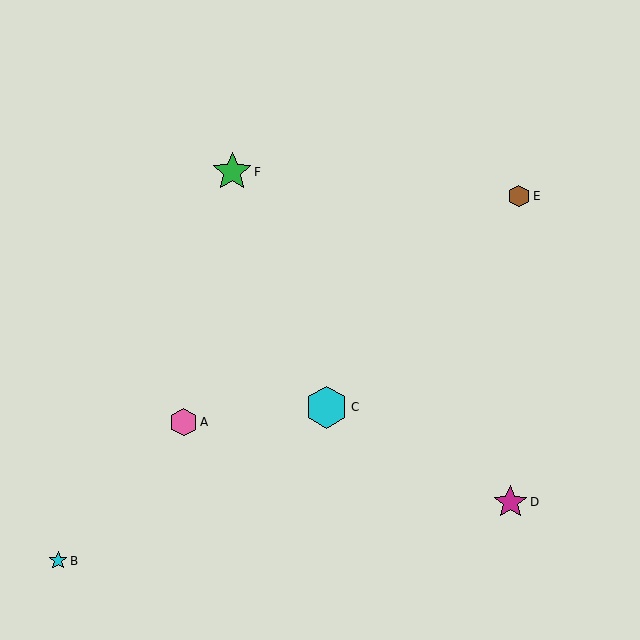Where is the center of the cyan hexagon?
The center of the cyan hexagon is at (326, 407).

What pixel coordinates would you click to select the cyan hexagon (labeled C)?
Click at (326, 407) to select the cyan hexagon C.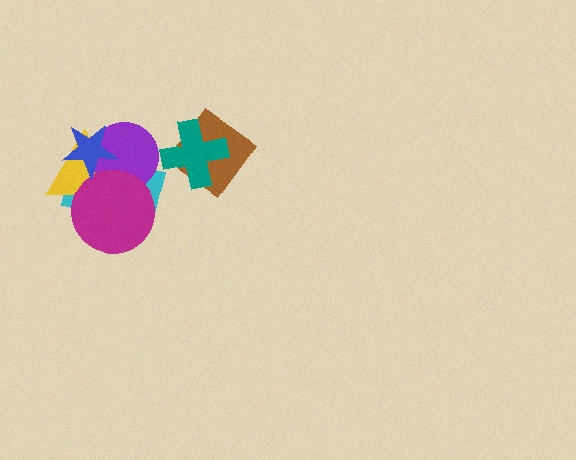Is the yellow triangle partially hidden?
Yes, it is partially covered by another shape.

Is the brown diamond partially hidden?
Yes, it is partially covered by another shape.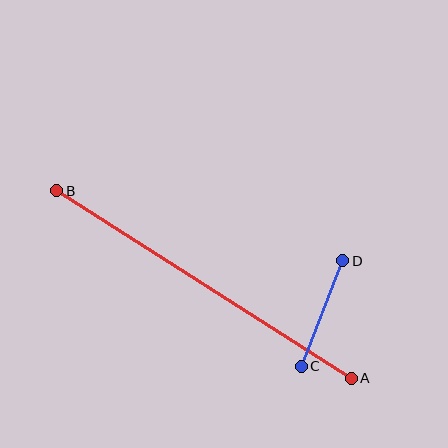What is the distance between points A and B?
The distance is approximately 349 pixels.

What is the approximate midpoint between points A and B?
The midpoint is at approximately (204, 285) pixels.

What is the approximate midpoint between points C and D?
The midpoint is at approximately (322, 313) pixels.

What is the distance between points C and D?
The distance is approximately 113 pixels.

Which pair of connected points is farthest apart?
Points A and B are farthest apart.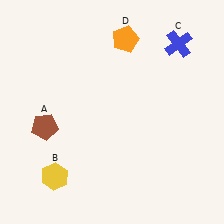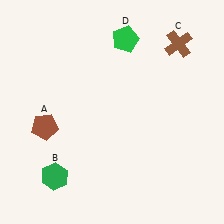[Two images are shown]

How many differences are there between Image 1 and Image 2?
There are 3 differences between the two images.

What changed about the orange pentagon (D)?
In Image 1, D is orange. In Image 2, it changed to green.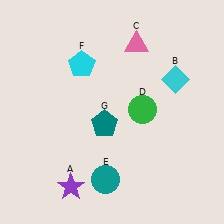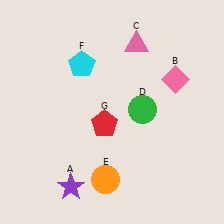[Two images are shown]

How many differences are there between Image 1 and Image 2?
There are 3 differences between the two images.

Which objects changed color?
B changed from cyan to pink. E changed from teal to orange. G changed from teal to red.